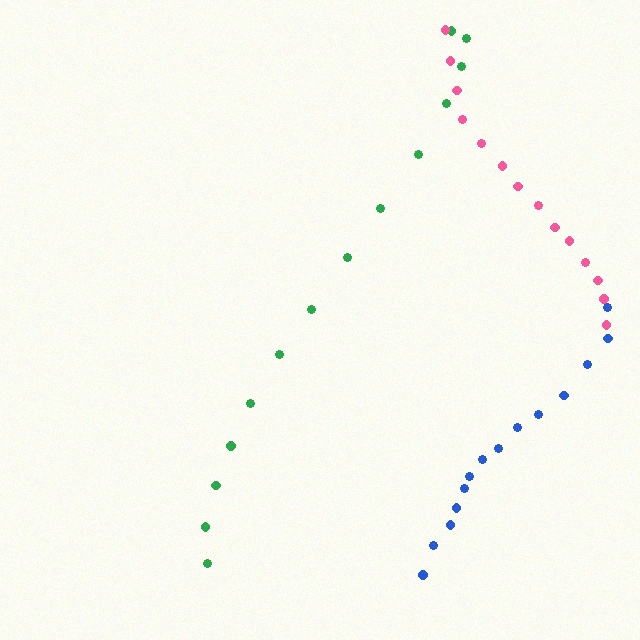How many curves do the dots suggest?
There are 3 distinct paths.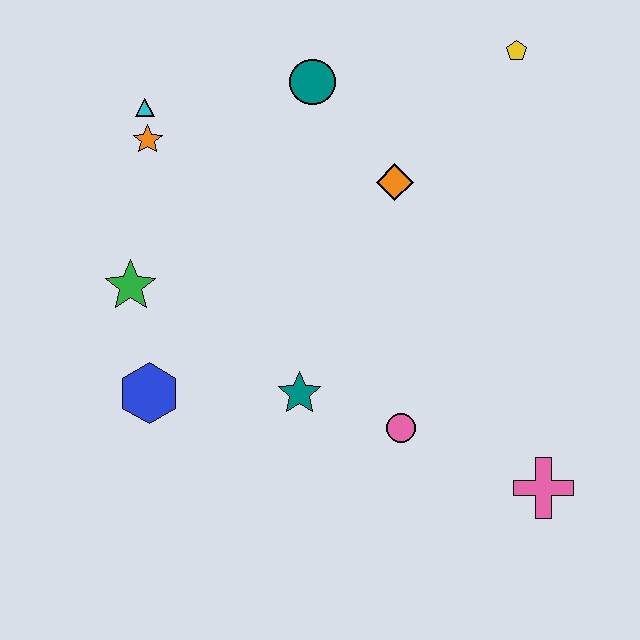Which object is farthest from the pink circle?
The cyan triangle is farthest from the pink circle.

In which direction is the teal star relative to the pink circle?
The teal star is to the left of the pink circle.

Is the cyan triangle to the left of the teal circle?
Yes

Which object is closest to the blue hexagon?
The green star is closest to the blue hexagon.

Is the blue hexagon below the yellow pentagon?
Yes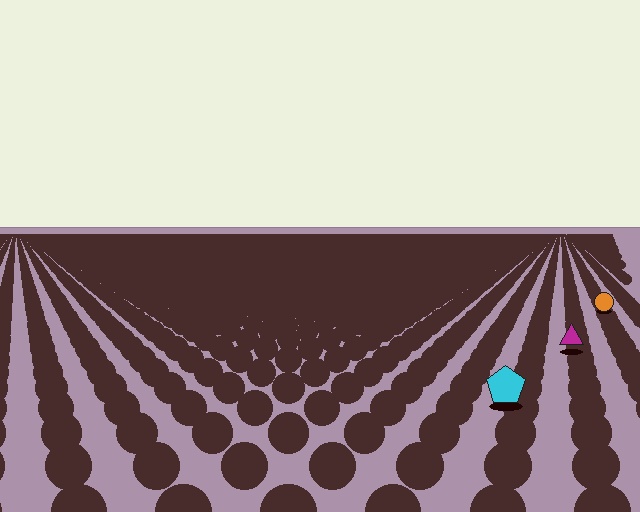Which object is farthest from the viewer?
The orange circle is farthest from the viewer. It appears smaller and the ground texture around it is denser.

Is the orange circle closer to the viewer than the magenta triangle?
No. The magenta triangle is closer — you can tell from the texture gradient: the ground texture is coarser near it.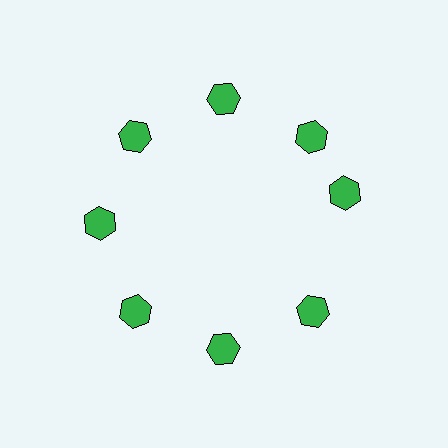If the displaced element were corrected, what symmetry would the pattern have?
It would have 8-fold rotational symmetry — the pattern would map onto itself every 45 degrees.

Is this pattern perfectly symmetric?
No. The 8 green hexagons are arranged in a ring, but one element near the 3 o'clock position is rotated out of alignment along the ring, breaking the 8-fold rotational symmetry.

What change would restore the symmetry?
The symmetry would be restored by rotating it back into even spacing with its neighbors so that all 8 hexagons sit at equal angles and equal distance from the center.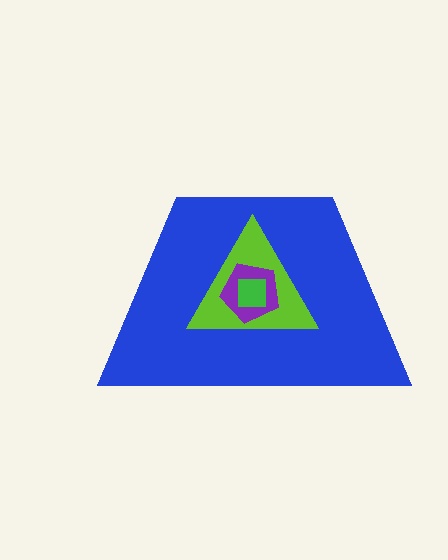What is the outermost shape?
The blue trapezoid.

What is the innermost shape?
The green square.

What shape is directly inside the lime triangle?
The purple pentagon.